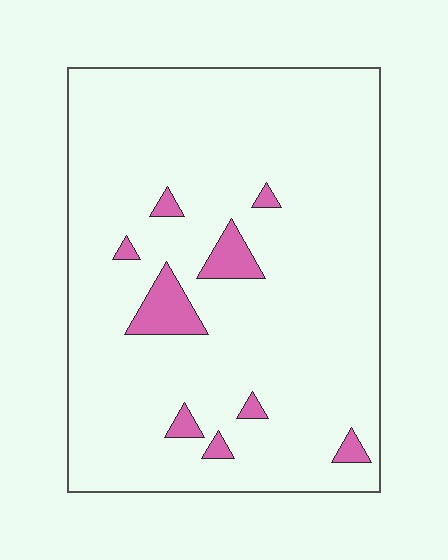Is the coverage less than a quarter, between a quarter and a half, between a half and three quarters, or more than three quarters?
Less than a quarter.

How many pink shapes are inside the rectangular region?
9.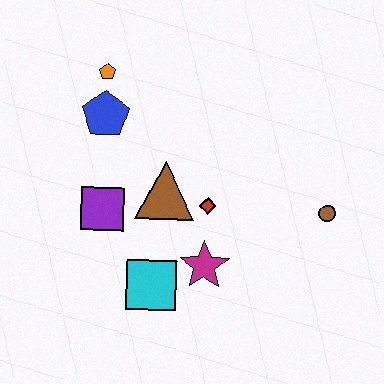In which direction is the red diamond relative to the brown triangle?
The red diamond is to the right of the brown triangle.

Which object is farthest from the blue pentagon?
The brown circle is farthest from the blue pentagon.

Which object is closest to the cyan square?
The magenta star is closest to the cyan square.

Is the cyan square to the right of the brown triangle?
No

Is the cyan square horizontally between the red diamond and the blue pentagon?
Yes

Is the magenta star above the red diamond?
No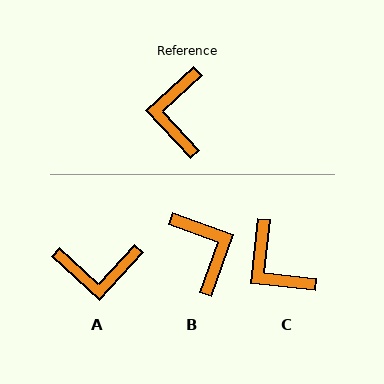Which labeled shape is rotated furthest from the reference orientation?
B, about 153 degrees away.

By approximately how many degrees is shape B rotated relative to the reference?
Approximately 153 degrees clockwise.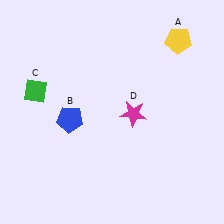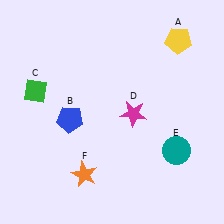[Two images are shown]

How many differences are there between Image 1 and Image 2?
There are 2 differences between the two images.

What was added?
A teal circle (E), an orange star (F) were added in Image 2.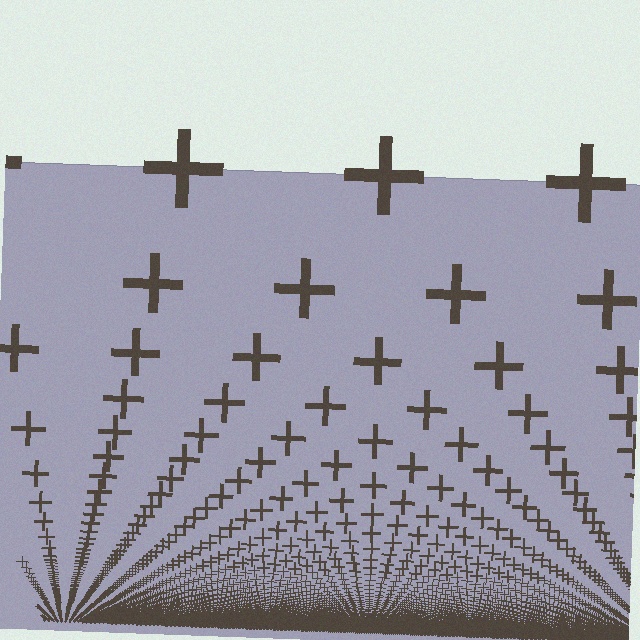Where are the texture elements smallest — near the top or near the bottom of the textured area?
Near the bottom.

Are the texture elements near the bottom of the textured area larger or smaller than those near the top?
Smaller. The gradient is inverted — elements near the bottom are smaller and denser.